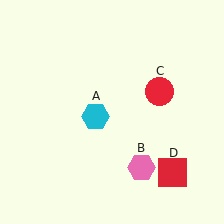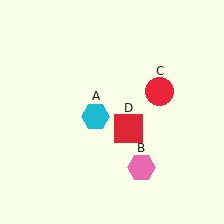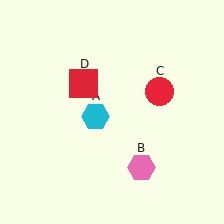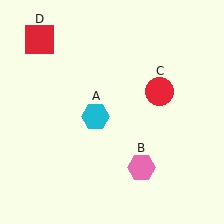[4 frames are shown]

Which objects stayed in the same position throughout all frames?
Cyan hexagon (object A) and pink hexagon (object B) and red circle (object C) remained stationary.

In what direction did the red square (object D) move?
The red square (object D) moved up and to the left.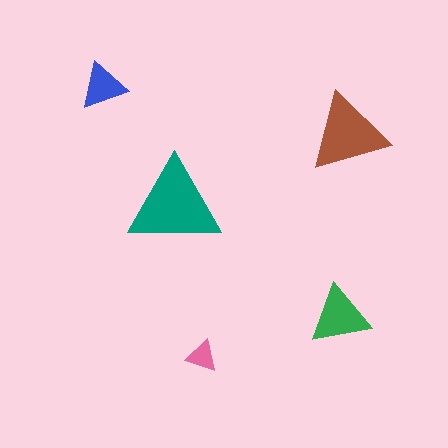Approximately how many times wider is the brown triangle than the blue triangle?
About 1.5 times wider.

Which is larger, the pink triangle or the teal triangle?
The teal one.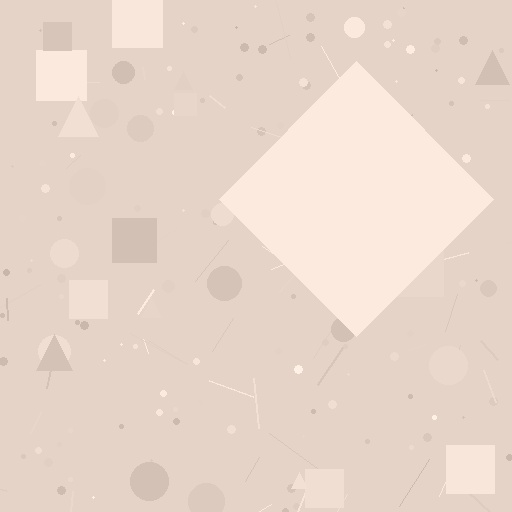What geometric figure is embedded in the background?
A diamond is embedded in the background.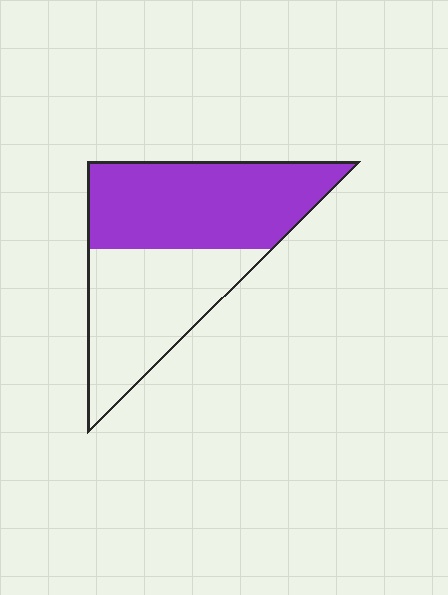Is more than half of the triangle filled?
Yes.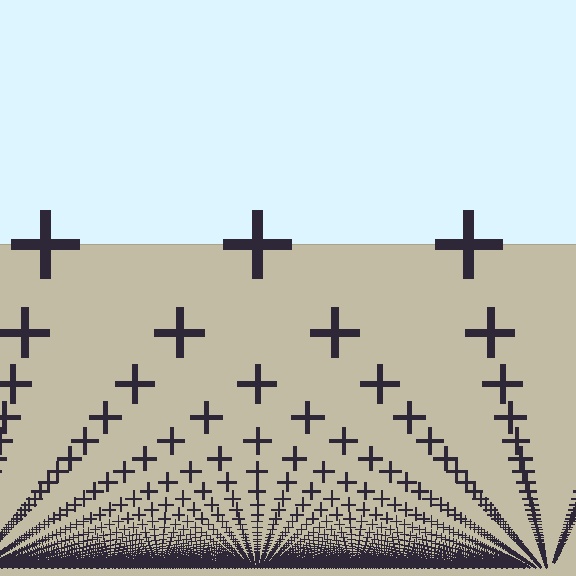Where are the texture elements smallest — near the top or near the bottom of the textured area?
Near the bottom.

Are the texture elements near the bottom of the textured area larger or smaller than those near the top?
Smaller. The gradient is inverted — elements near the bottom are smaller and denser.